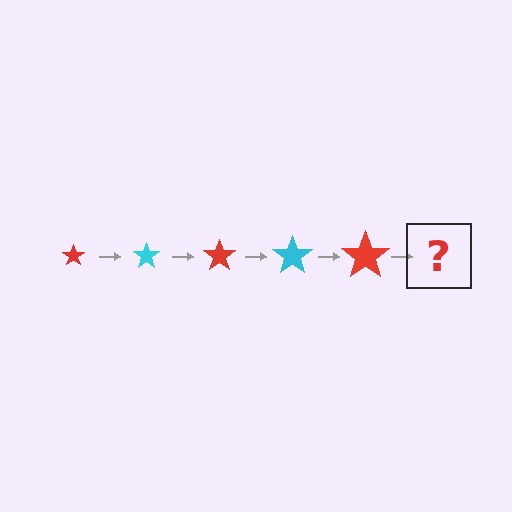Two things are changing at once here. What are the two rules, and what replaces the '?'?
The two rules are that the star grows larger each step and the color cycles through red and cyan. The '?' should be a cyan star, larger than the previous one.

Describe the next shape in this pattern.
It should be a cyan star, larger than the previous one.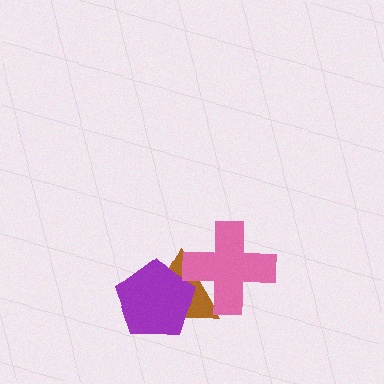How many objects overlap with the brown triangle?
2 objects overlap with the brown triangle.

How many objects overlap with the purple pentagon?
1 object overlaps with the purple pentagon.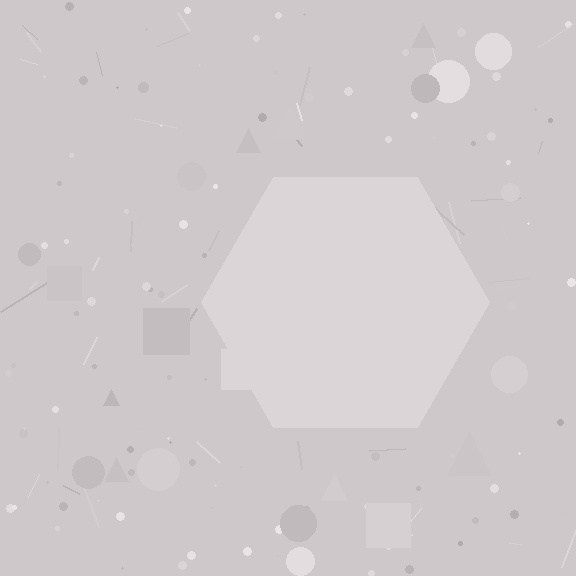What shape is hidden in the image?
A hexagon is hidden in the image.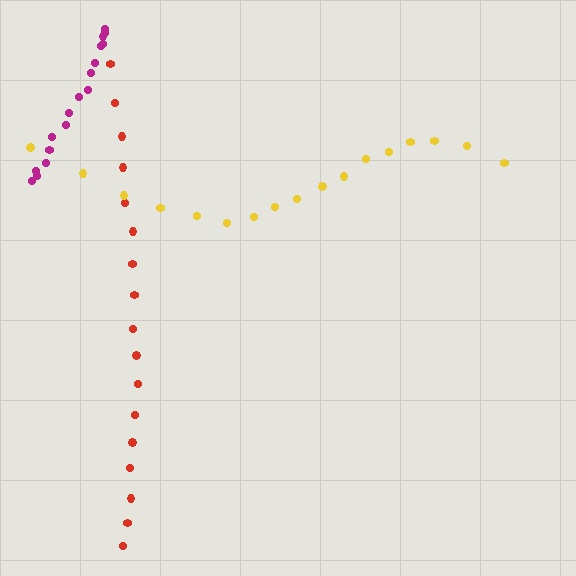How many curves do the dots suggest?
There are 3 distinct paths.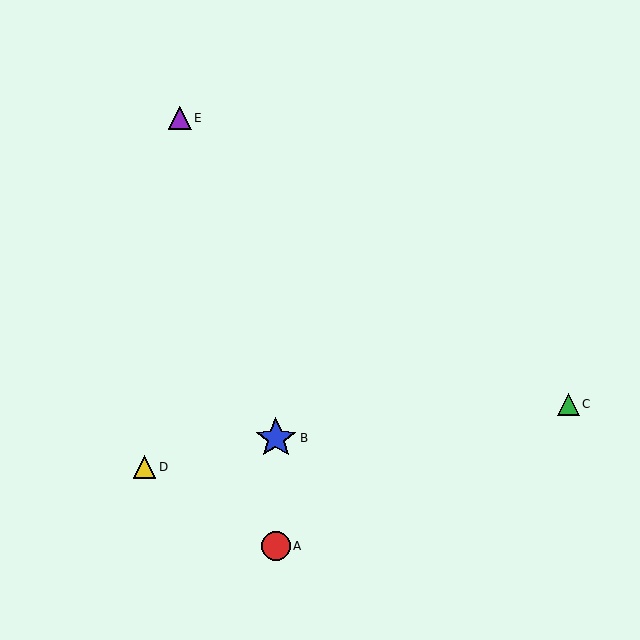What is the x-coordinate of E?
Object E is at x≈180.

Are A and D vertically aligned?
No, A is at x≈276 and D is at x≈145.